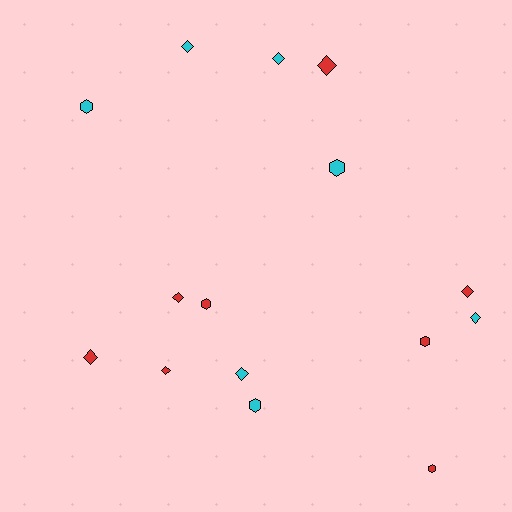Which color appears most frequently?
Red, with 8 objects.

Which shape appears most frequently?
Diamond, with 9 objects.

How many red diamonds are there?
There are 5 red diamonds.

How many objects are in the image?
There are 15 objects.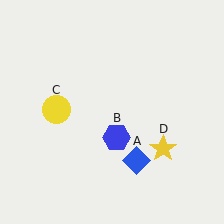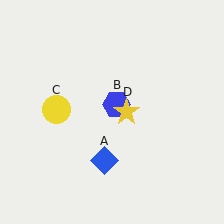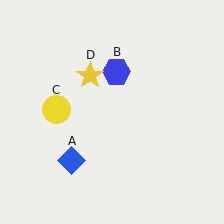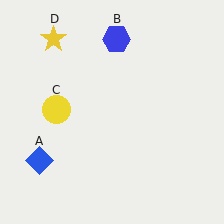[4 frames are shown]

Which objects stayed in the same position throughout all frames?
Yellow circle (object C) remained stationary.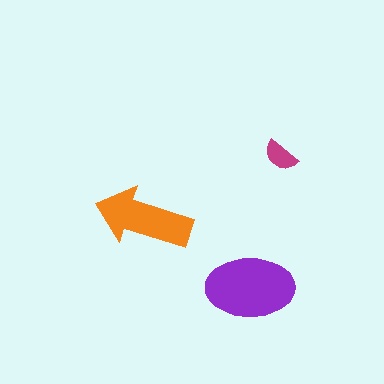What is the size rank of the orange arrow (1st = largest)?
2nd.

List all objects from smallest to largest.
The magenta semicircle, the orange arrow, the purple ellipse.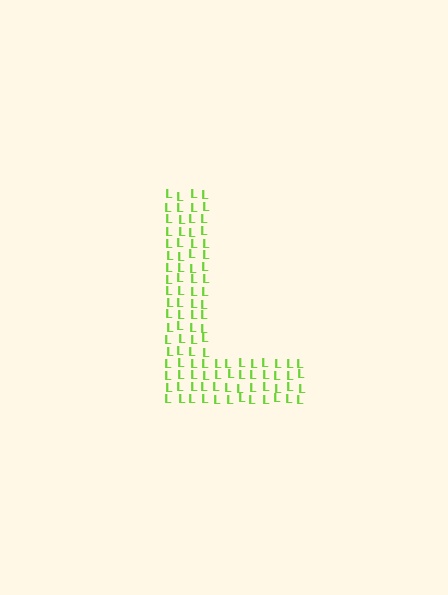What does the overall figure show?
The overall figure shows the letter L.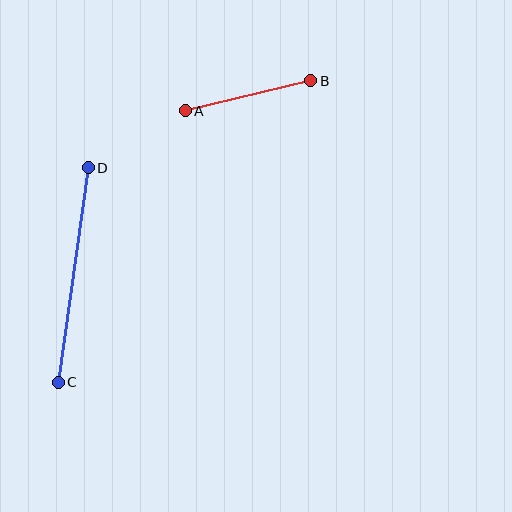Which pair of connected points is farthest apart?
Points C and D are farthest apart.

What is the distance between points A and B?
The distance is approximately 129 pixels.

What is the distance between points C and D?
The distance is approximately 217 pixels.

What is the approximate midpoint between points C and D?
The midpoint is at approximately (73, 275) pixels.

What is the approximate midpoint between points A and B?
The midpoint is at approximately (248, 96) pixels.